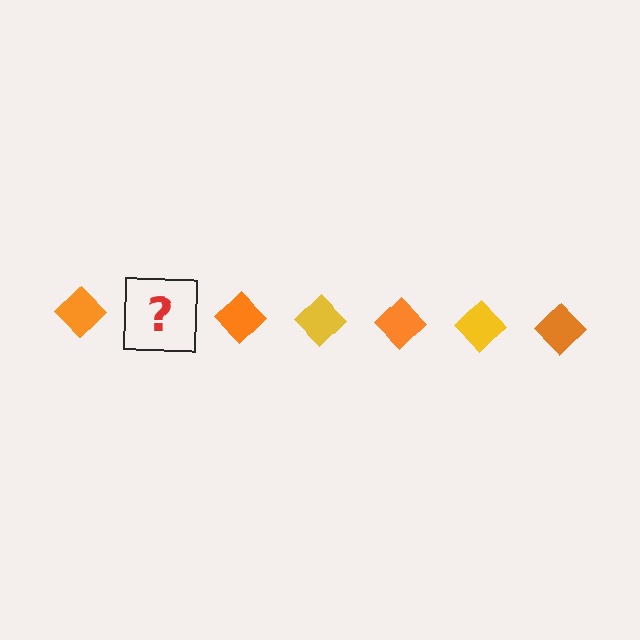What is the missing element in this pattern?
The missing element is a yellow diamond.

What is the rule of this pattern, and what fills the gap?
The rule is that the pattern cycles through orange, yellow diamonds. The gap should be filled with a yellow diamond.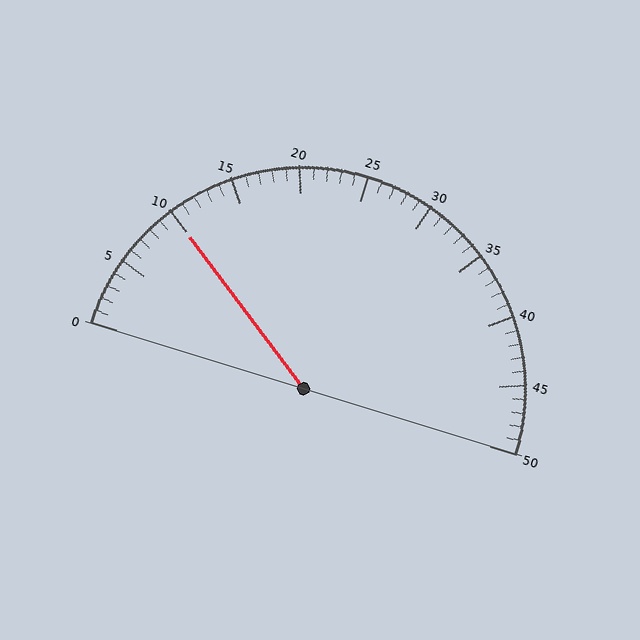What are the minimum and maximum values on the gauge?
The gauge ranges from 0 to 50.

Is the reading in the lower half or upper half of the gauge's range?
The reading is in the lower half of the range (0 to 50).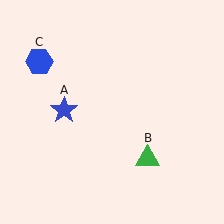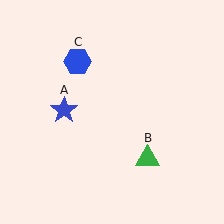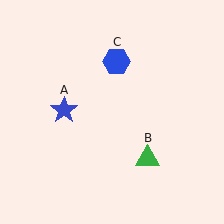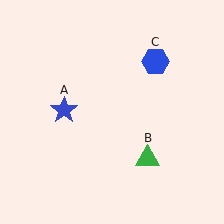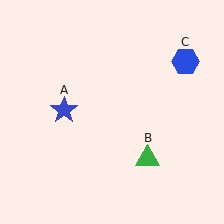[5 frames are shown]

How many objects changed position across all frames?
1 object changed position: blue hexagon (object C).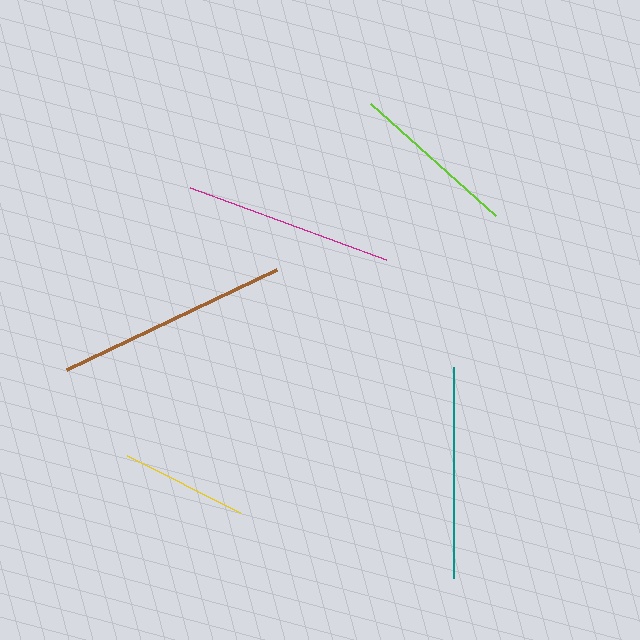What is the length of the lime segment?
The lime segment is approximately 167 pixels long.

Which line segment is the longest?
The brown line is the longest at approximately 233 pixels.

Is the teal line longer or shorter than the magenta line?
The teal line is longer than the magenta line.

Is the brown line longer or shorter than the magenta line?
The brown line is longer than the magenta line.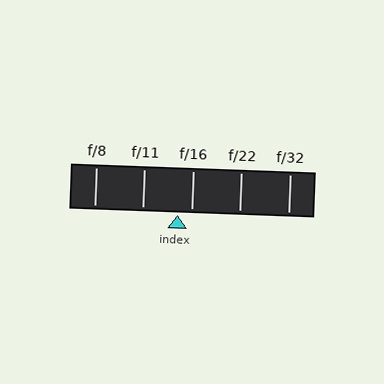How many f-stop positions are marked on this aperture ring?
There are 5 f-stop positions marked.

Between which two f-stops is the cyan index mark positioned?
The index mark is between f/11 and f/16.